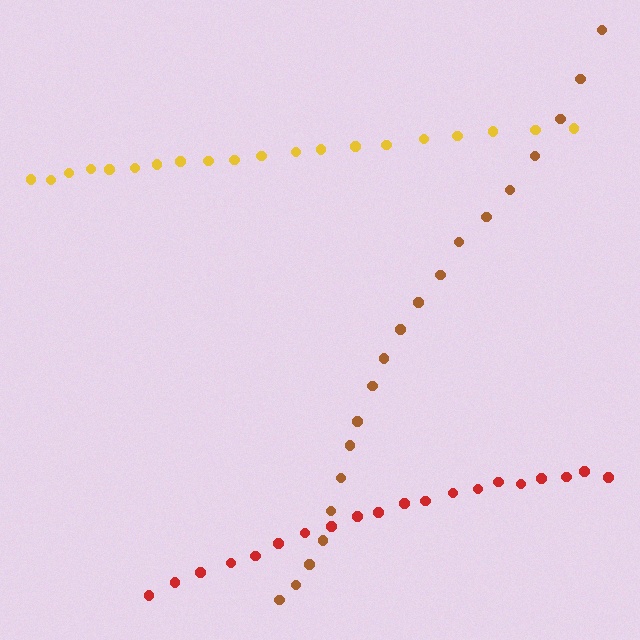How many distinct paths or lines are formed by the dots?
There are 3 distinct paths.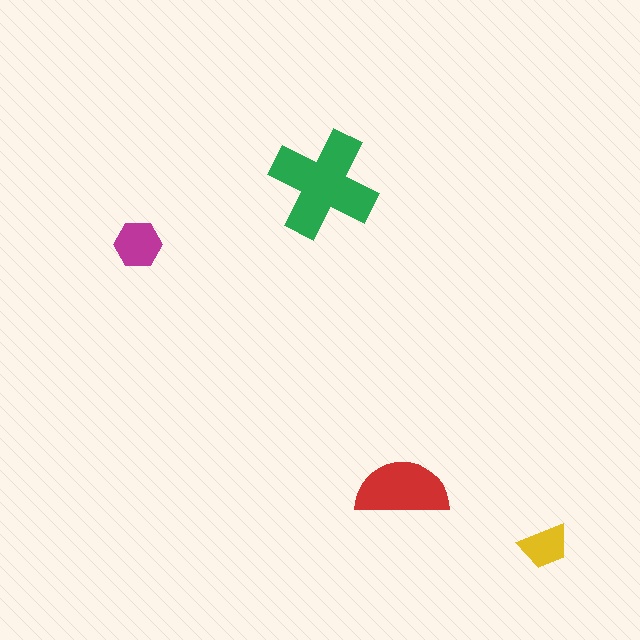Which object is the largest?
The green cross.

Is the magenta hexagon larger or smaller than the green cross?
Smaller.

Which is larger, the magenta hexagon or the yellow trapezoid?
The magenta hexagon.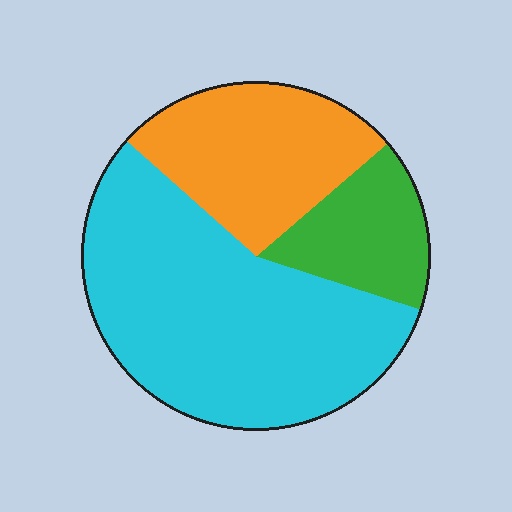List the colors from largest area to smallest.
From largest to smallest: cyan, orange, green.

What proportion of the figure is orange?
Orange covers 27% of the figure.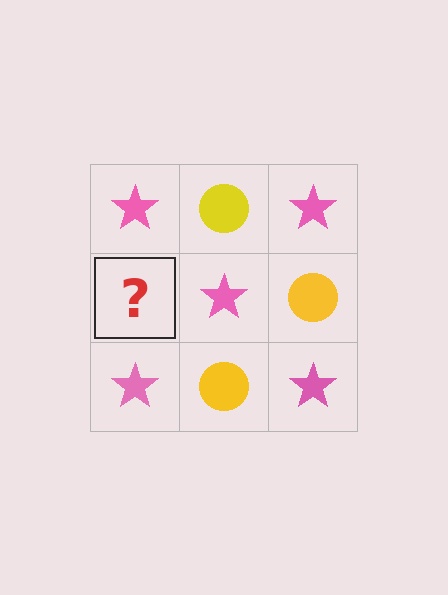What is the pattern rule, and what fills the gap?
The rule is that it alternates pink star and yellow circle in a checkerboard pattern. The gap should be filled with a yellow circle.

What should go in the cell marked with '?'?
The missing cell should contain a yellow circle.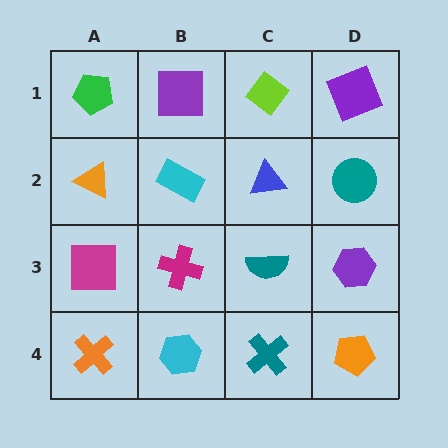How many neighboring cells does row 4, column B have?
3.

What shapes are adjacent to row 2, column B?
A purple square (row 1, column B), a magenta cross (row 3, column B), an orange triangle (row 2, column A), a blue triangle (row 2, column C).